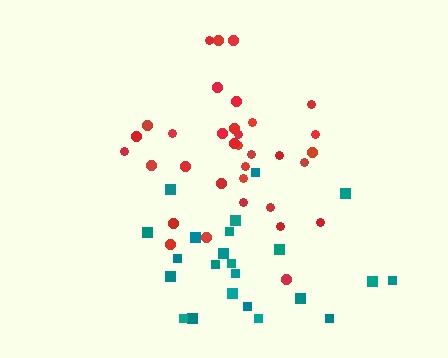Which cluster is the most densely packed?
Red.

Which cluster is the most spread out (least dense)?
Teal.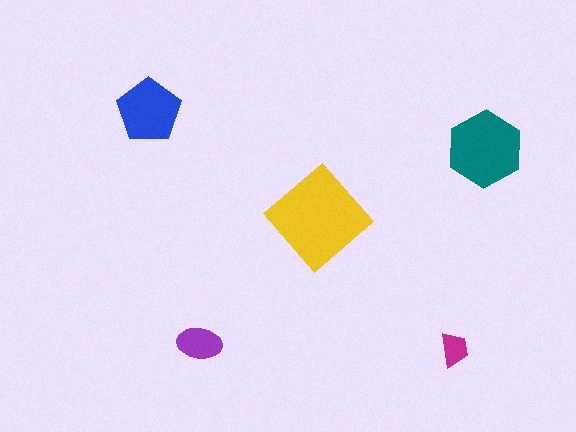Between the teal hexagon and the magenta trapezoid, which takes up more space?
The teal hexagon.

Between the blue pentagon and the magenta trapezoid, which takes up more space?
The blue pentagon.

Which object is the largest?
The yellow diamond.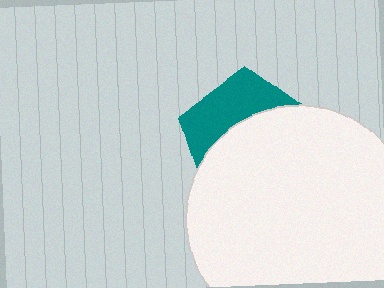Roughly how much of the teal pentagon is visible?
A small part of it is visible (roughly 37%).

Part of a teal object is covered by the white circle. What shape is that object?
It is a pentagon.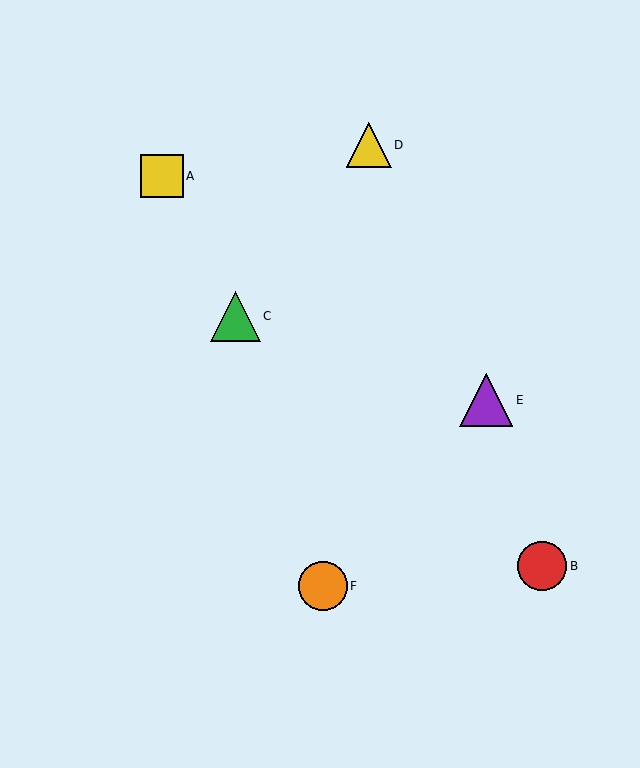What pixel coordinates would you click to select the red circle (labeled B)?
Click at (542, 566) to select the red circle B.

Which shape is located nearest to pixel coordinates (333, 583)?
The orange circle (labeled F) at (323, 586) is nearest to that location.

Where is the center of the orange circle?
The center of the orange circle is at (323, 586).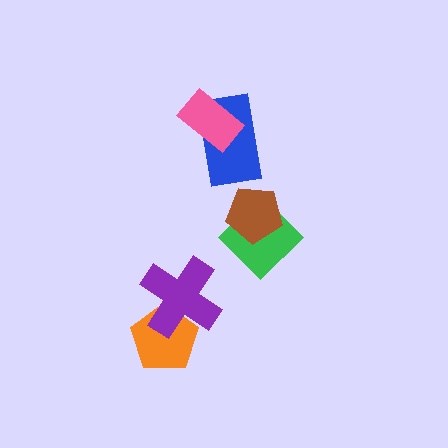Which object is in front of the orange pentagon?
The purple cross is in front of the orange pentagon.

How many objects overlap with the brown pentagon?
1 object overlaps with the brown pentagon.